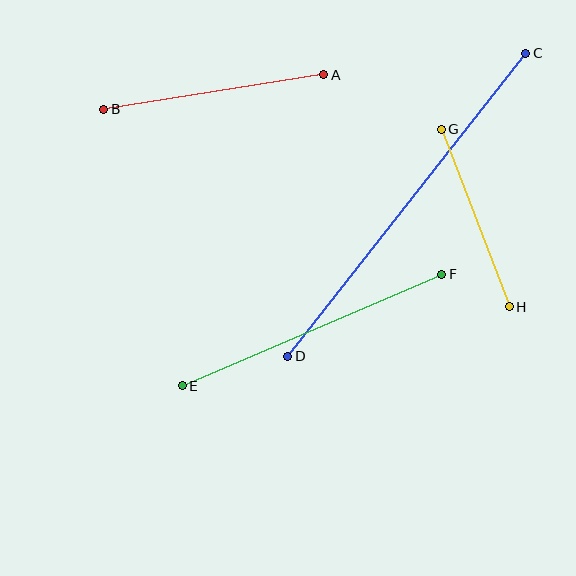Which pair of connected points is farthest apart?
Points C and D are farthest apart.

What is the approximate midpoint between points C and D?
The midpoint is at approximately (407, 205) pixels.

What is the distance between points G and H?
The distance is approximately 190 pixels.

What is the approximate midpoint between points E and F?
The midpoint is at approximately (312, 330) pixels.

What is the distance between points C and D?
The distance is approximately 385 pixels.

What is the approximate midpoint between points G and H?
The midpoint is at approximately (475, 218) pixels.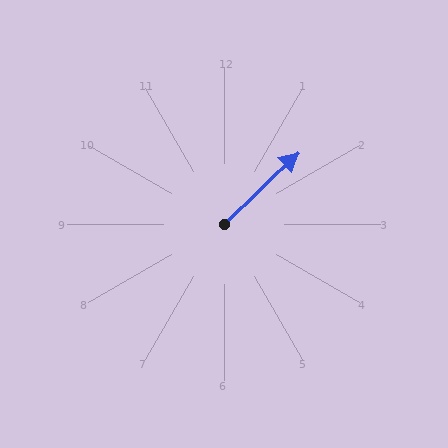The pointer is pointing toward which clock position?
Roughly 2 o'clock.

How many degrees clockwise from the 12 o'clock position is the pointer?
Approximately 46 degrees.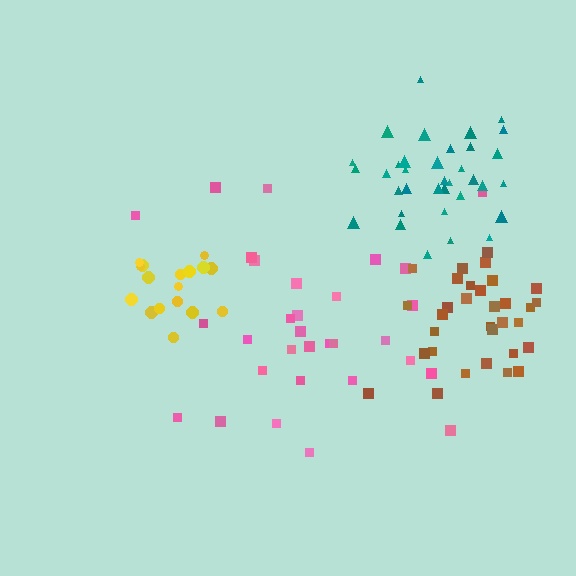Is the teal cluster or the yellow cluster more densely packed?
Yellow.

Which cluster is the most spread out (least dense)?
Pink.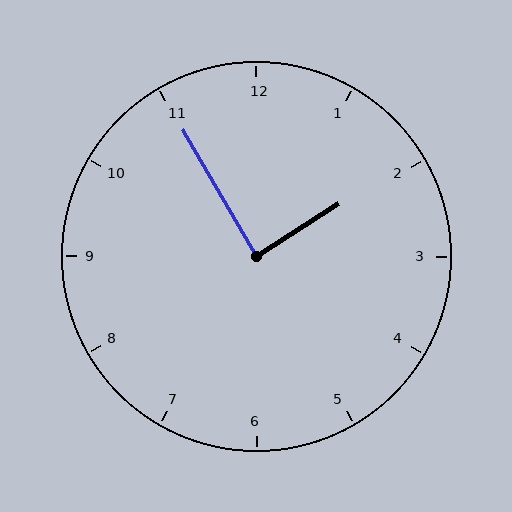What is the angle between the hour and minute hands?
Approximately 88 degrees.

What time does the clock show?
1:55.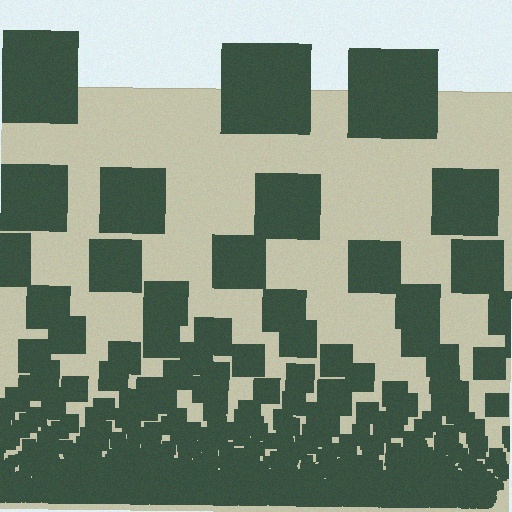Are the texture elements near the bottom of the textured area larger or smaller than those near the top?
Smaller. The gradient is inverted — elements near the bottom are smaller and denser.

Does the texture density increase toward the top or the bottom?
Density increases toward the bottom.